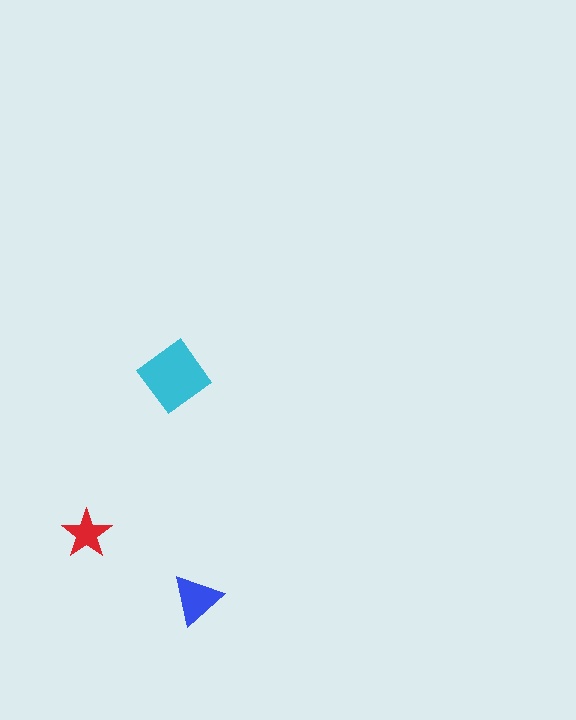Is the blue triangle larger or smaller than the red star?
Larger.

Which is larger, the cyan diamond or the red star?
The cyan diamond.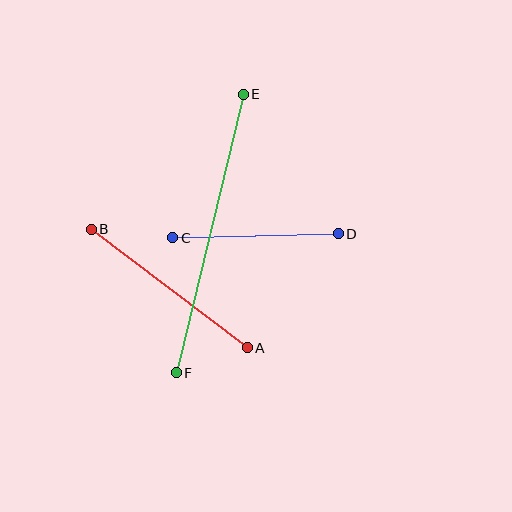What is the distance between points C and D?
The distance is approximately 165 pixels.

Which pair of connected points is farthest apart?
Points E and F are farthest apart.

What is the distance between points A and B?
The distance is approximately 196 pixels.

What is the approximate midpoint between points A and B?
The midpoint is at approximately (169, 288) pixels.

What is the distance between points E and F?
The distance is approximately 287 pixels.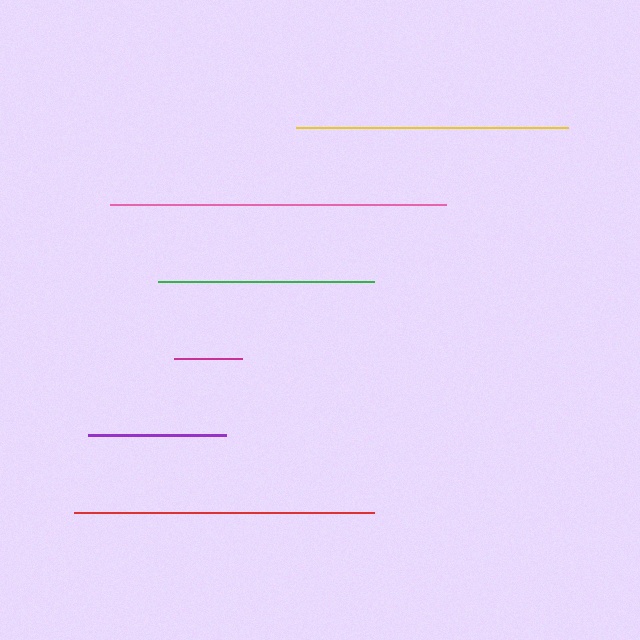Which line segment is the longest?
The pink line is the longest at approximately 336 pixels.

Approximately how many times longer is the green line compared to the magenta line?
The green line is approximately 3.2 times the length of the magenta line.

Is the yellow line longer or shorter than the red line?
The red line is longer than the yellow line.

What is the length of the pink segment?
The pink segment is approximately 336 pixels long.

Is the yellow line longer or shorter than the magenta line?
The yellow line is longer than the magenta line.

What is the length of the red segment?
The red segment is approximately 300 pixels long.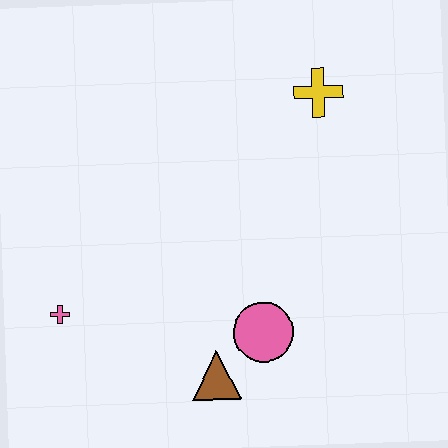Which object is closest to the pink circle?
The brown triangle is closest to the pink circle.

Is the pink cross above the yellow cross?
No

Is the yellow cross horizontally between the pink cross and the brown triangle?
No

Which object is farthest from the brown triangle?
The yellow cross is farthest from the brown triangle.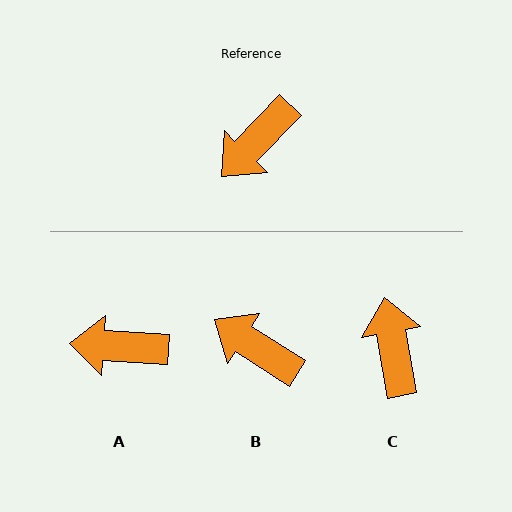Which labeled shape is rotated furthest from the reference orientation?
C, about 126 degrees away.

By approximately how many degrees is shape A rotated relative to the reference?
Approximately 50 degrees clockwise.